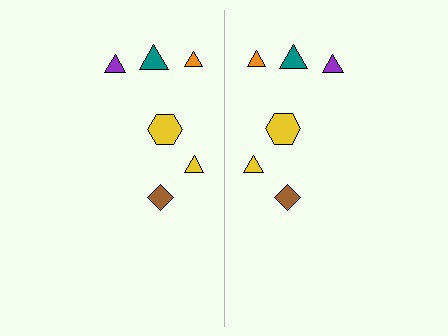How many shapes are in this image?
There are 12 shapes in this image.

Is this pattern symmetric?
Yes, this pattern has bilateral (reflection) symmetry.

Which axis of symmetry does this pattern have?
The pattern has a vertical axis of symmetry running through the center of the image.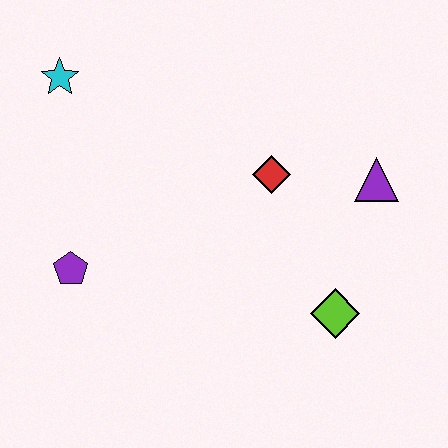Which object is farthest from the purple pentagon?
The purple triangle is farthest from the purple pentagon.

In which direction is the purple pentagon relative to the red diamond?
The purple pentagon is to the left of the red diamond.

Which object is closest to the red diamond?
The purple triangle is closest to the red diamond.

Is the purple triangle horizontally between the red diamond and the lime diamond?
No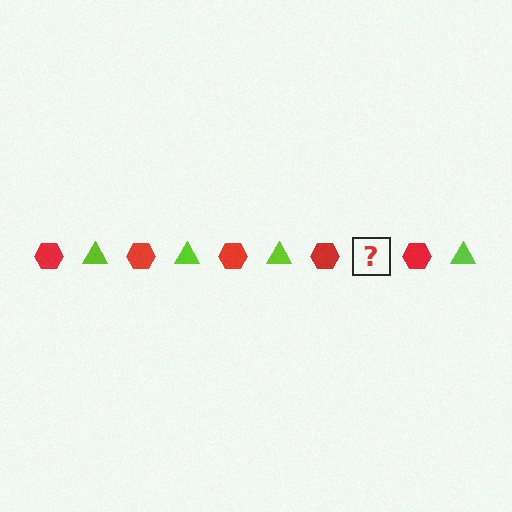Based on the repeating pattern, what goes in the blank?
The blank should be a lime triangle.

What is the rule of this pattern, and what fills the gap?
The rule is that the pattern alternates between red hexagon and lime triangle. The gap should be filled with a lime triangle.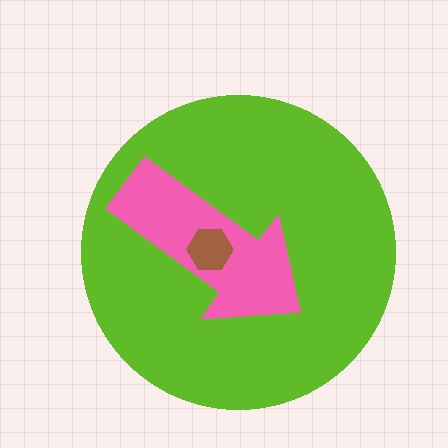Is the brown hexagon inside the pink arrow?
Yes.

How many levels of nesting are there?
3.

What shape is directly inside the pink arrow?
The brown hexagon.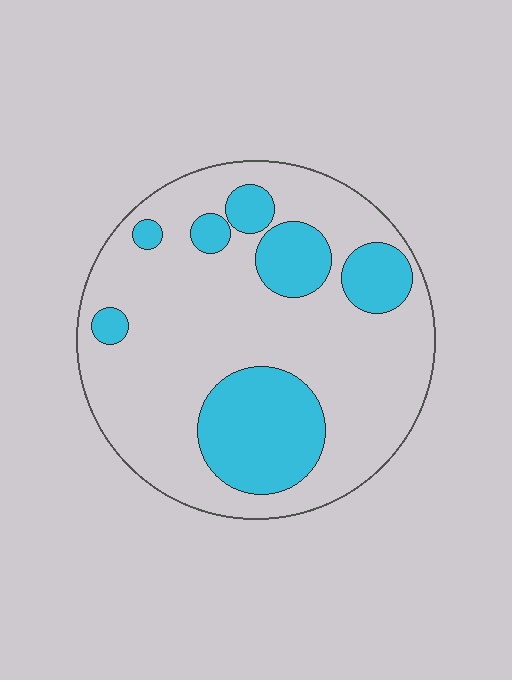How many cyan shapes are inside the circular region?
7.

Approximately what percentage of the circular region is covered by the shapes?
Approximately 25%.